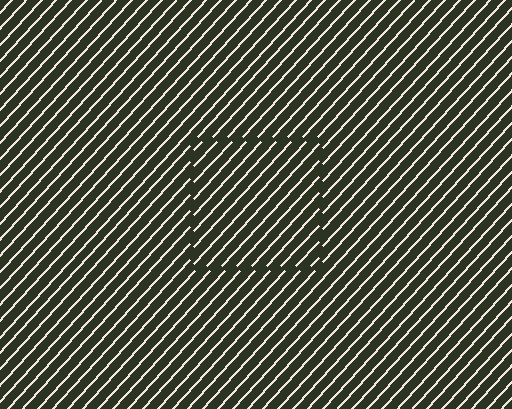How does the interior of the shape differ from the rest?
The interior of the shape contains the same grating, shifted by half a period — the contour is defined by the phase discontinuity where line-ends from the inner and outer gratings abut.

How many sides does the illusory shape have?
4 sides — the line-ends trace a square.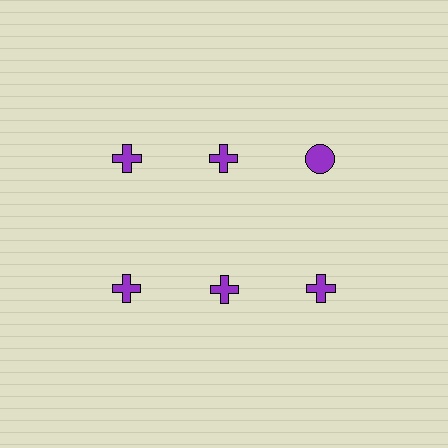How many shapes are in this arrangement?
There are 6 shapes arranged in a grid pattern.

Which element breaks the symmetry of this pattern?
The purple circle in the top row, center column breaks the symmetry. All other shapes are purple crosses.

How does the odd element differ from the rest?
It has a different shape: circle instead of cross.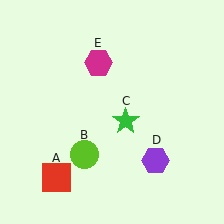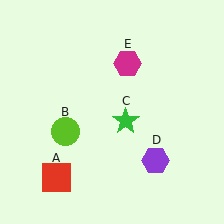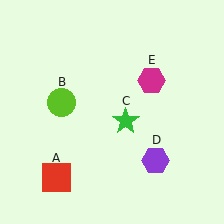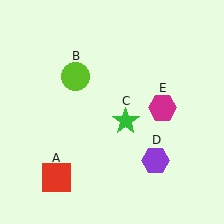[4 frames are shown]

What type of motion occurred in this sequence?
The lime circle (object B), magenta hexagon (object E) rotated clockwise around the center of the scene.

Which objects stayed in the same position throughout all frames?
Red square (object A) and green star (object C) and purple hexagon (object D) remained stationary.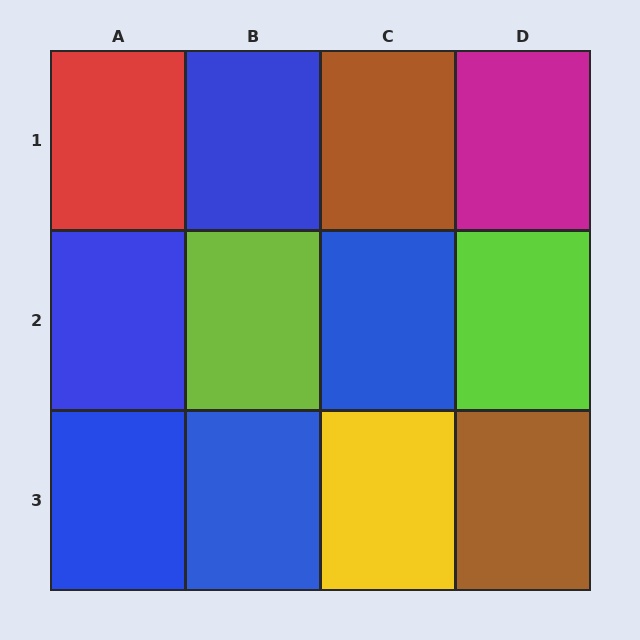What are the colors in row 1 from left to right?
Red, blue, brown, magenta.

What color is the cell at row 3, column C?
Yellow.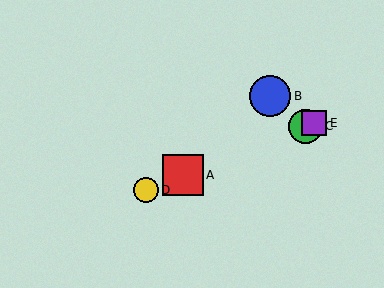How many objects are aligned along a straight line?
4 objects (A, C, D, E) are aligned along a straight line.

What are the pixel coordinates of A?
Object A is at (183, 175).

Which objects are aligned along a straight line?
Objects A, C, D, E are aligned along a straight line.